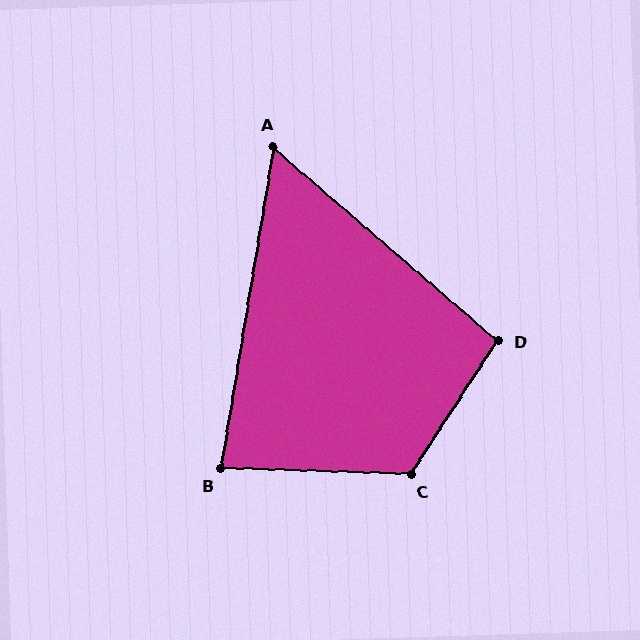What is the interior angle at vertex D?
Approximately 98 degrees (obtuse).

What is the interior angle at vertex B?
Approximately 82 degrees (acute).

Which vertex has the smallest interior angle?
A, at approximately 59 degrees.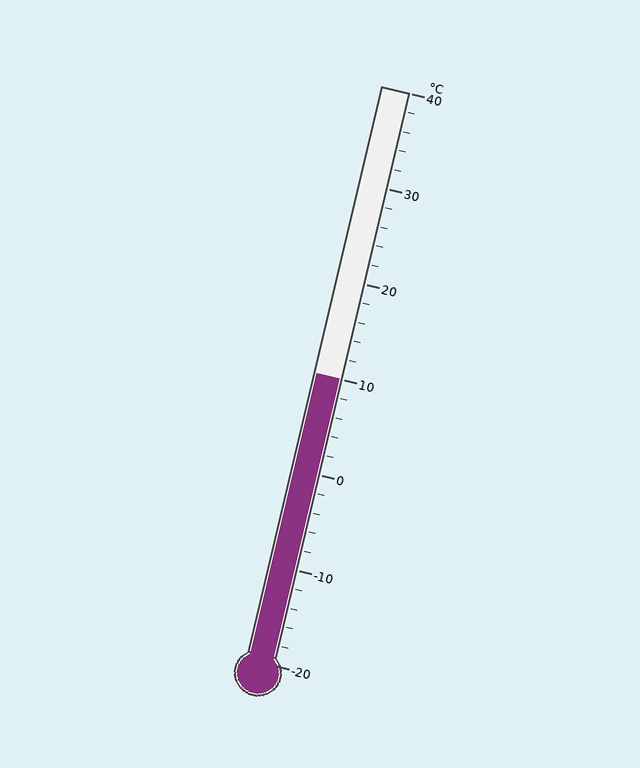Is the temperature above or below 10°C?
The temperature is at 10°C.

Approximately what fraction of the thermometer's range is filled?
The thermometer is filled to approximately 50% of its range.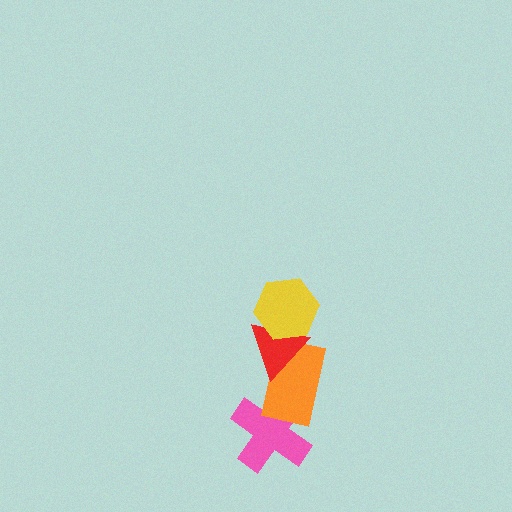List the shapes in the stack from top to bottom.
From top to bottom: the yellow hexagon, the red triangle, the orange rectangle, the pink cross.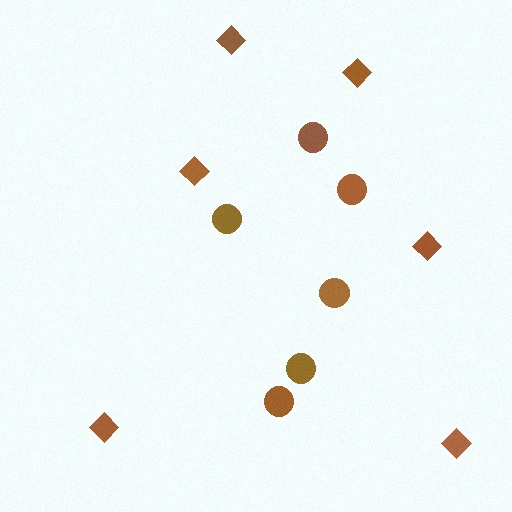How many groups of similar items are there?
There are 2 groups: one group of circles (6) and one group of diamonds (6).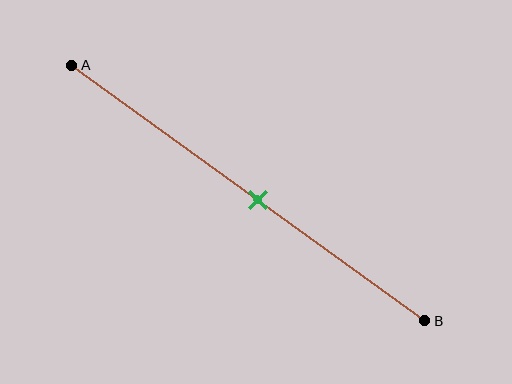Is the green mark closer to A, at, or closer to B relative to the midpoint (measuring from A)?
The green mark is approximately at the midpoint of segment AB.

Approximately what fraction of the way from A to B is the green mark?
The green mark is approximately 55% of the way from A to B.